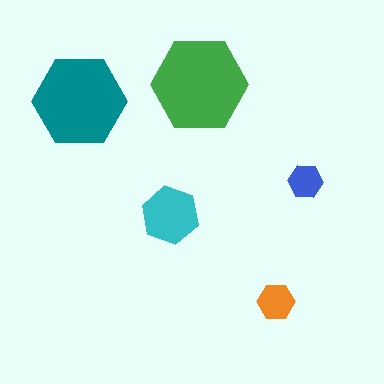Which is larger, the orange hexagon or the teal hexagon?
The teal one.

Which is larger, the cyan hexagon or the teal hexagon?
The teal one.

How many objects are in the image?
There are 5 objects in the image.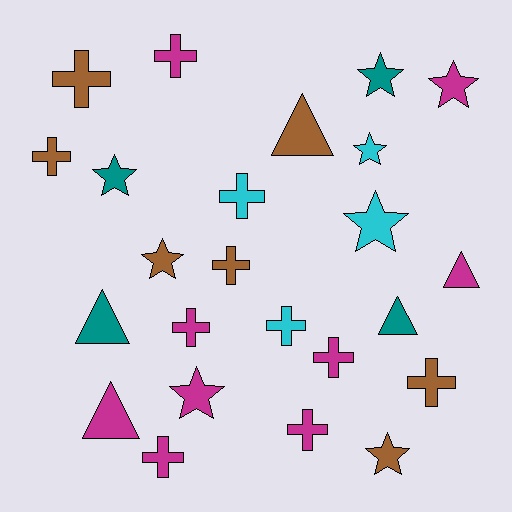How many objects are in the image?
There are 24 objects.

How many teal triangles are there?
There are 2 teal triangles.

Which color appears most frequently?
Magenta, with 9 objects.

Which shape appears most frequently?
Cross, with 11 objects.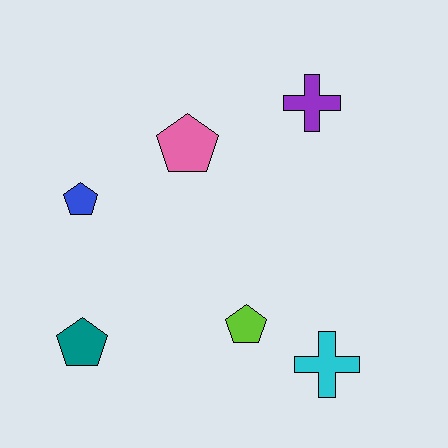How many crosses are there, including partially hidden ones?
There are 2 crosses.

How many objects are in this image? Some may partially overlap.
There are 6 objects.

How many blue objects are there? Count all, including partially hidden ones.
There is 1 blue object.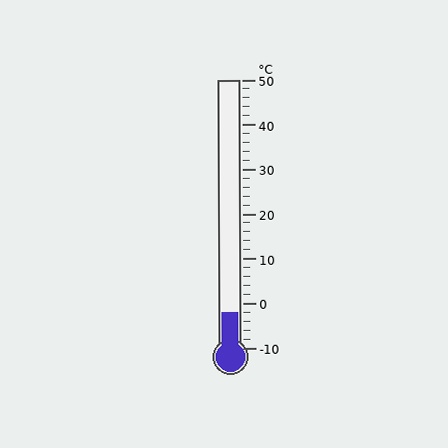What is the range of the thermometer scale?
The thermometer scale ranges from -10°C to 50°C.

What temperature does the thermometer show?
The thermometer shows approximately -2°C.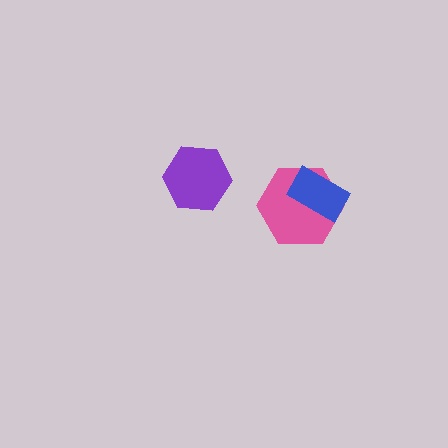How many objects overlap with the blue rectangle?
1 object overlaps with the blue rectangle.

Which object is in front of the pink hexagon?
The blue rectangle is in front of the pink hexagon.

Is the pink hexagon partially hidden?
Yes, it is partially covered by another shape.